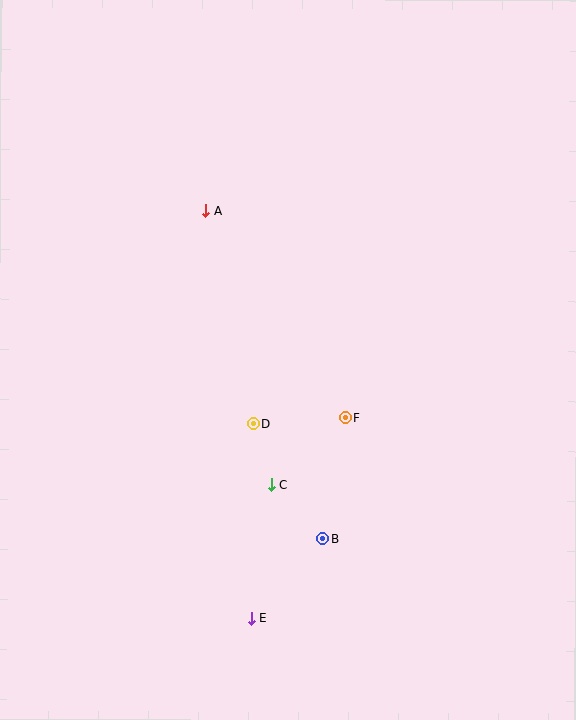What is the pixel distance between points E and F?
The distance between E and F is 221 pixels.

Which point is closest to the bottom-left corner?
Point E is closest to the bottom-left corner.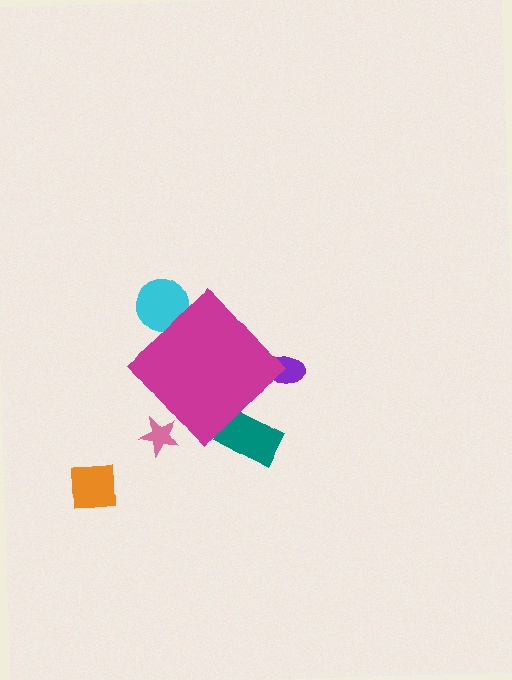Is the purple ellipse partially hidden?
Yes, the purple ellipse is partially hidden behind the magenta diamond.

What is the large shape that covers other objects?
A magenta diamond.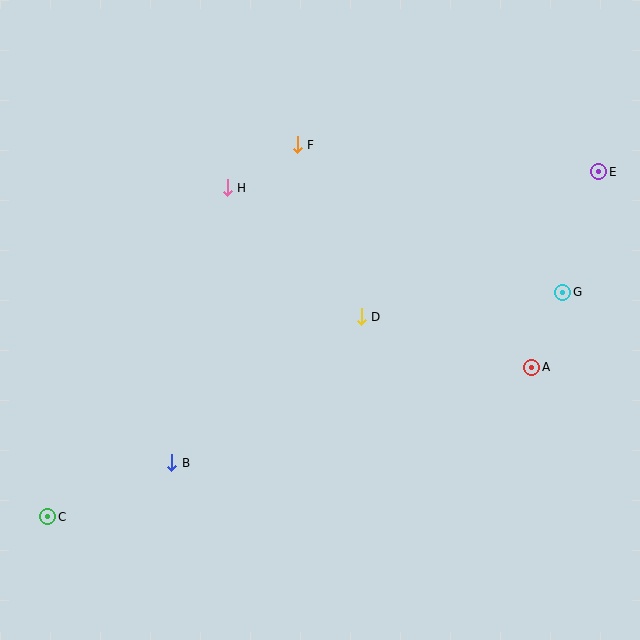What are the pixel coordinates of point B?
Point B is at (172, 463).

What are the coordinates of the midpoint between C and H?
The midpoint between C and H is at (137, 352).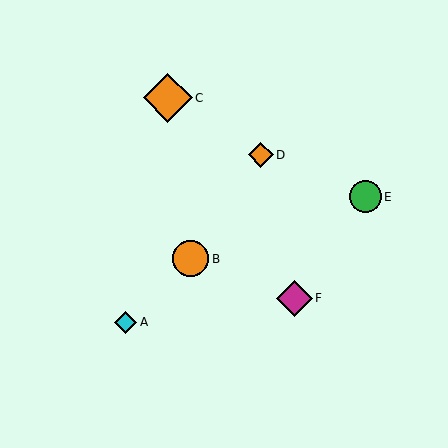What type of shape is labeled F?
Shape F is a magenta diamond.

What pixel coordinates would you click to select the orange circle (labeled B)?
Click at (191, 259) to select the orange circle B.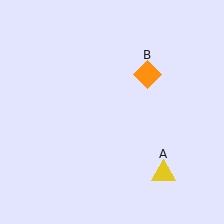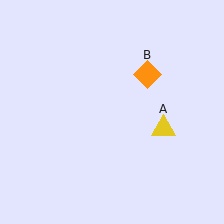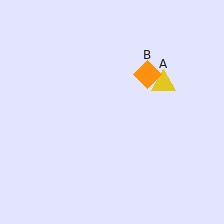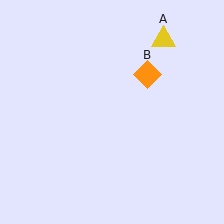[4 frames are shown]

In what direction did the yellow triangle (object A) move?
The yellow triangle (object A) moved up.